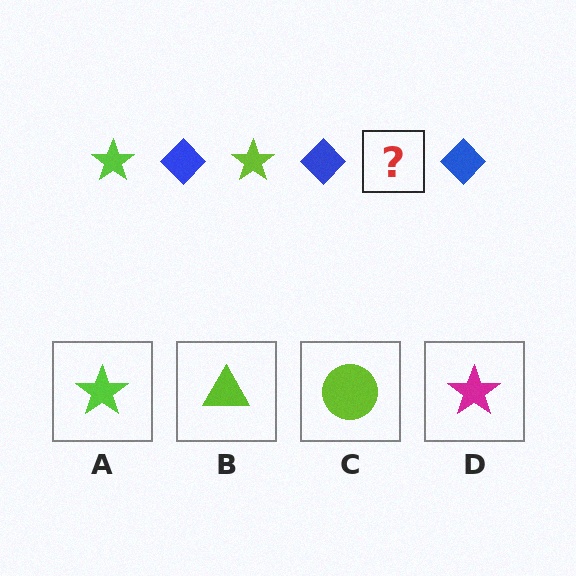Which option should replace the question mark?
Option A.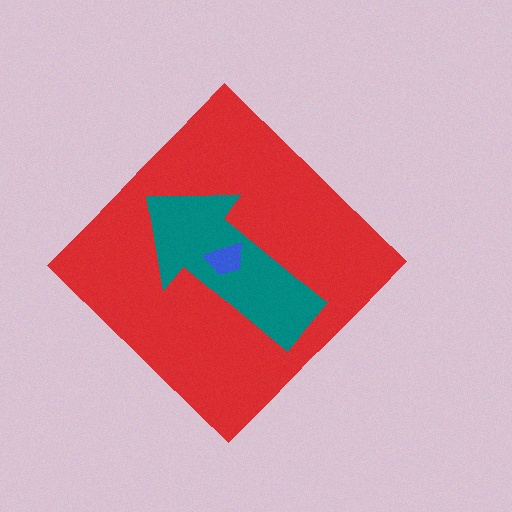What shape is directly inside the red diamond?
The teal arrow.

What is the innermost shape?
The blue trapezoid.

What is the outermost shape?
The red diamond.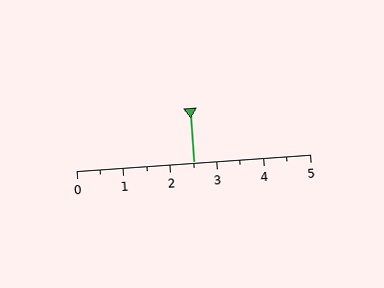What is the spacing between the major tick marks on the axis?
The major ticks are spaced 1 apart.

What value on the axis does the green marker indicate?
The marker indicates approximately 2.5.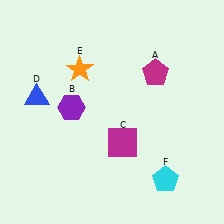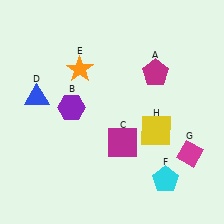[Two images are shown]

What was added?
A magenta diamond (G), a yellow square (H) were added in Image 2.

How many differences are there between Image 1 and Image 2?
There are 2 differences between the two images.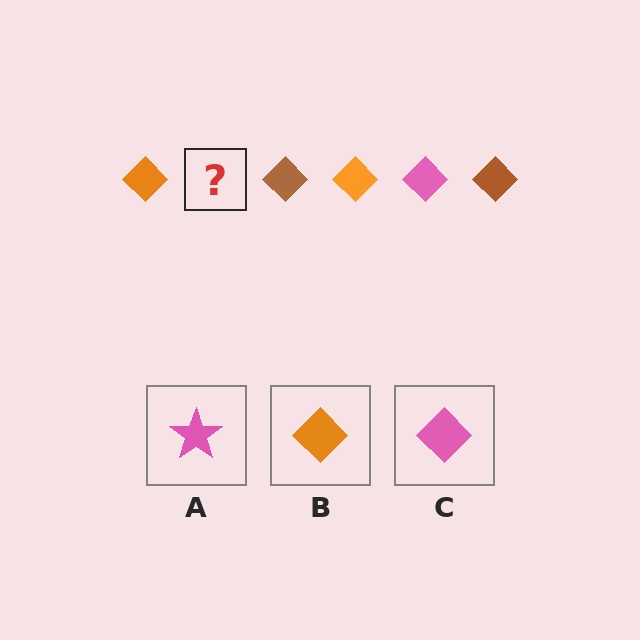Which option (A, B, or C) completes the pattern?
C.